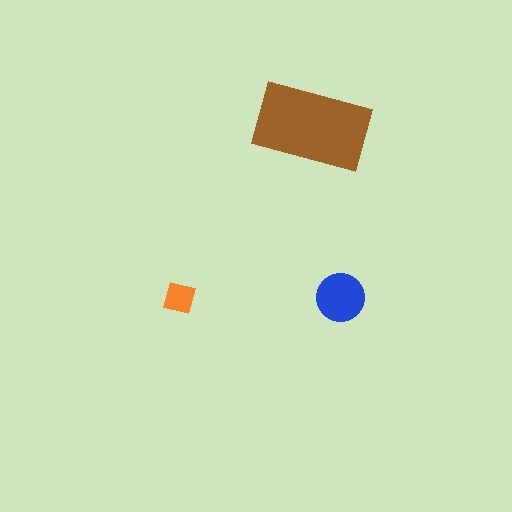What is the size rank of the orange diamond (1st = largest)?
3rd.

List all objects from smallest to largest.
The orange diamond, the blue circle, the brown rectangle.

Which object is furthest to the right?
The blue circle is rightmost.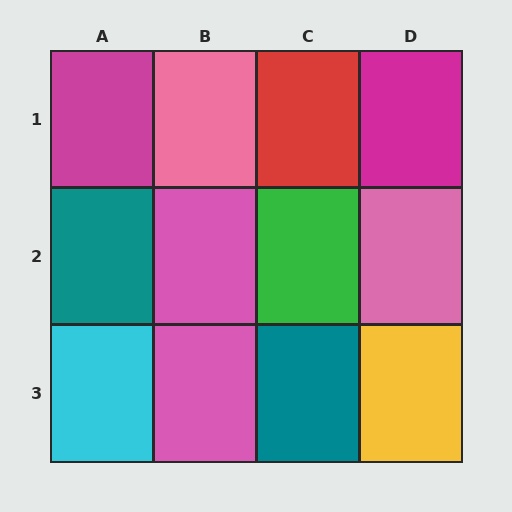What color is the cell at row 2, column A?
Teal.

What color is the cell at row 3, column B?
Pink.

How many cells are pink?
4 cells are pink.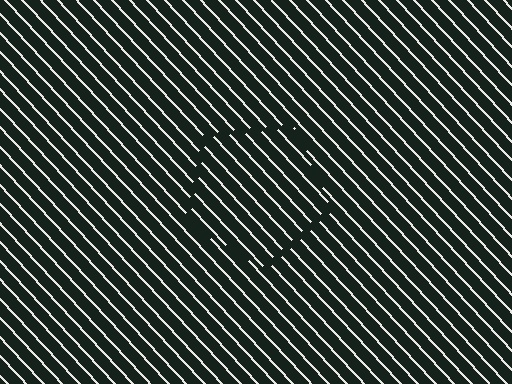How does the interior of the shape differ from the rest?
The interior of the shape contains the same grating, shifted by half a period — the contour is defined by the phase discontinuity where line-ends from the inner and outer gratings abut.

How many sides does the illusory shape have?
5 sides — the line-ends trace a pentagon.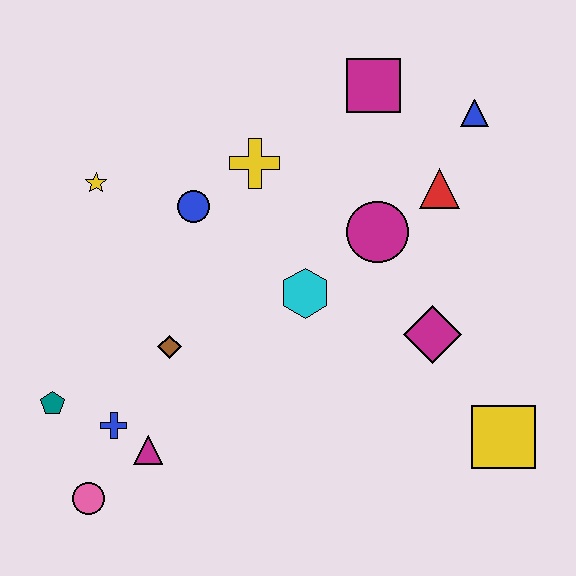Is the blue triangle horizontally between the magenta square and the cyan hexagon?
No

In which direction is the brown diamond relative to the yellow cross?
The brown diamond is below the yellow cross.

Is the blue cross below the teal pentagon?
Yes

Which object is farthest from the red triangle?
The pink circle is farthest from the red triangle.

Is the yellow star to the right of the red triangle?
No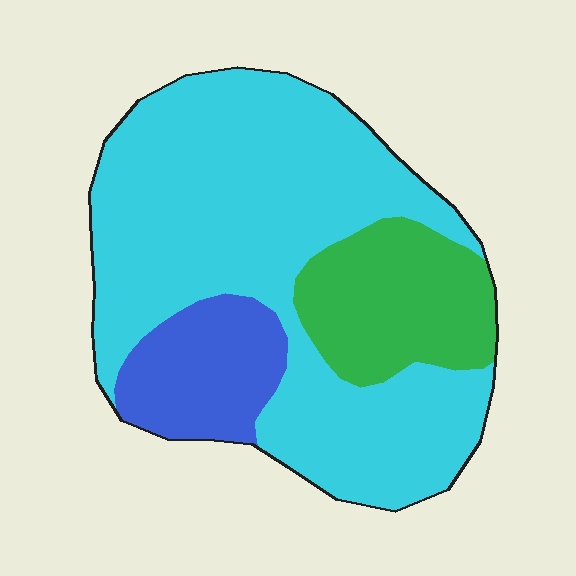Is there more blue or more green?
Green.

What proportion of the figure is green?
Green covers about 20% of the figure.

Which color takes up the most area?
Cyan, at roughly 65%.